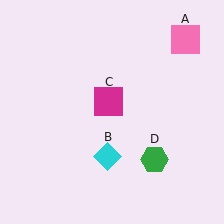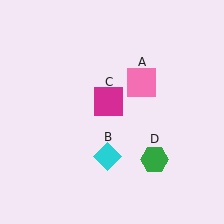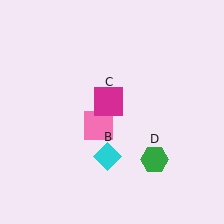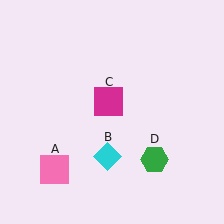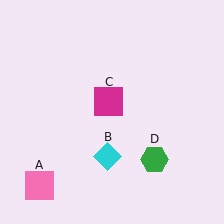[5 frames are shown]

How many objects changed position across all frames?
1 object changed position: pink square (object A).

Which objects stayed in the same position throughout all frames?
Cyan diamond (object B) and magenta square (object C) and green hexagon (object D) remained stationary.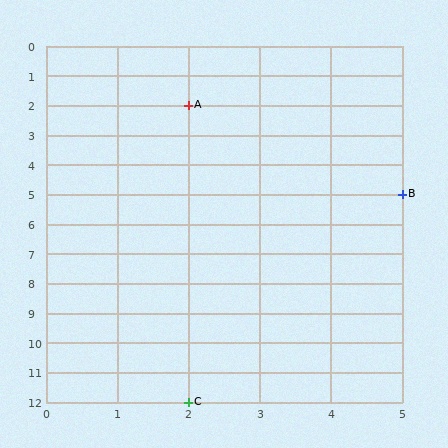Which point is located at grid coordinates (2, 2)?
Point A is at (2, 2).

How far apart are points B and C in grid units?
Points B and C are 3 columns and 7 rows apart (about 7.6 grid units diagonally).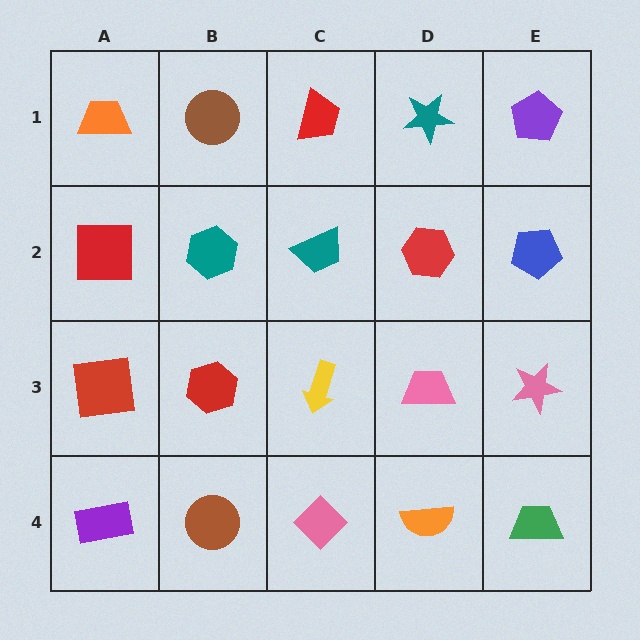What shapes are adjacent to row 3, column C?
A teal trapezoid (row 2, column C), a pink diamond (row 4, column C), a red hexagon (row 3, column B), a pink trapezoid (row 3, column D).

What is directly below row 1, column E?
A blue pentagon.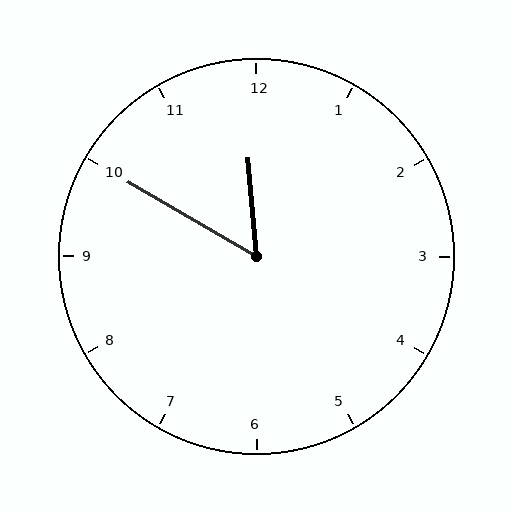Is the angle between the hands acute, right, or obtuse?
It is acute.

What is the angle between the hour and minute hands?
Approximately 55 degrees.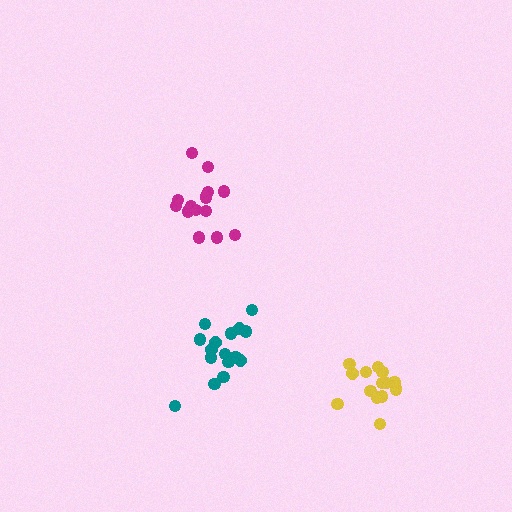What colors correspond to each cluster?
The clusters are colored: yellow, magenta, teal.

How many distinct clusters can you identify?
There are 3 distinct clusters.